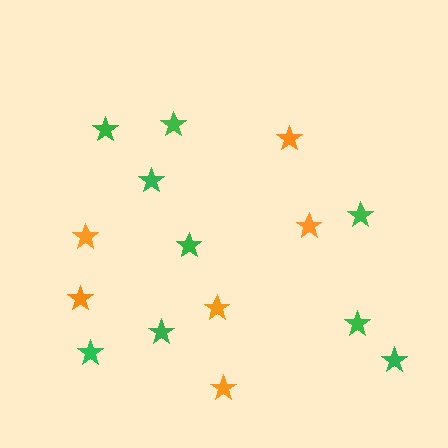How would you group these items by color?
There are 2 groups: one group of orange stars (6) and one group of green stars (9).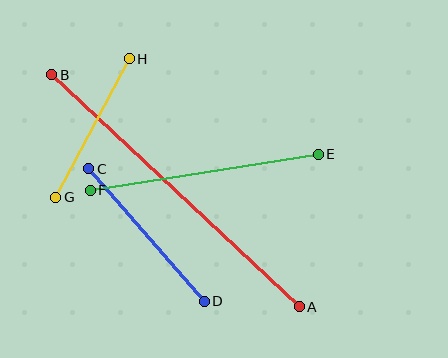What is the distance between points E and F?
The distance is approximately 231 pixels.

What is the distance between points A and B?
The distance is approximately 339 pixels.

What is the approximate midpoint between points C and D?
The midpoint is at approximately (147, 235) pixels.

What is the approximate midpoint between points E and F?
The midpoint is at approximately (204, 172) pixels.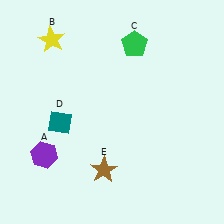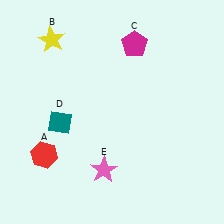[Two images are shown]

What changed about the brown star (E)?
In Image 1, E is brown. In Image 2, it changed to pink.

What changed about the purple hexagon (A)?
In Image 1, A is purple. In Image 2, it changed to red.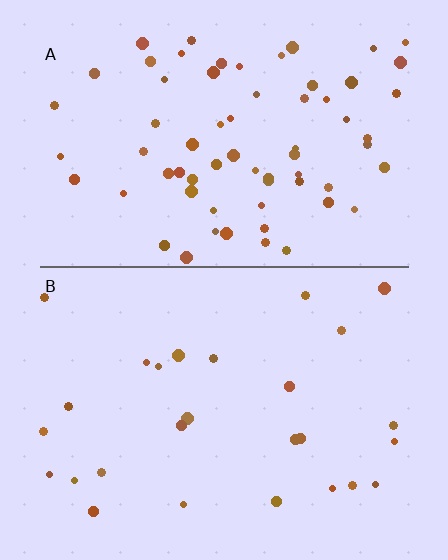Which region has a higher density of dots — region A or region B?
A (the top).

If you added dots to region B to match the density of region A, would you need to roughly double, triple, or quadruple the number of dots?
Approximately double.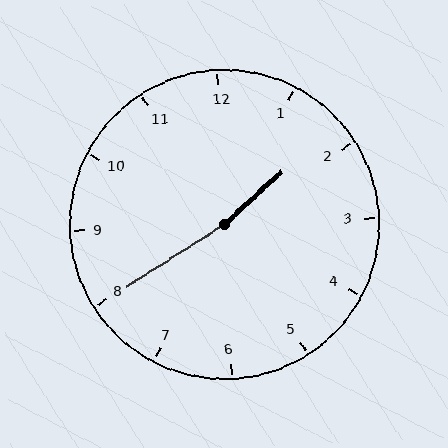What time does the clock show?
1:40.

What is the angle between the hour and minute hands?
Approximately 170 degrees.